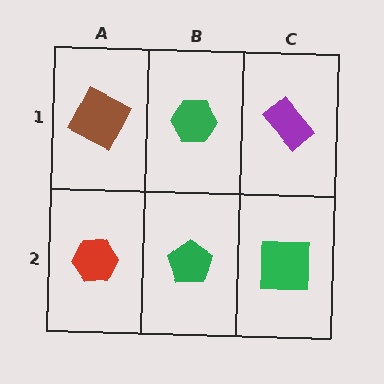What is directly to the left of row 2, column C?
A green pentagon.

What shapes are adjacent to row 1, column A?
A red hexagon (row 2, column A), a green hexagon (row 1, column B).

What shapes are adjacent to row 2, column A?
A brown square (row 1, column A), a green pentagon (row 2, column B).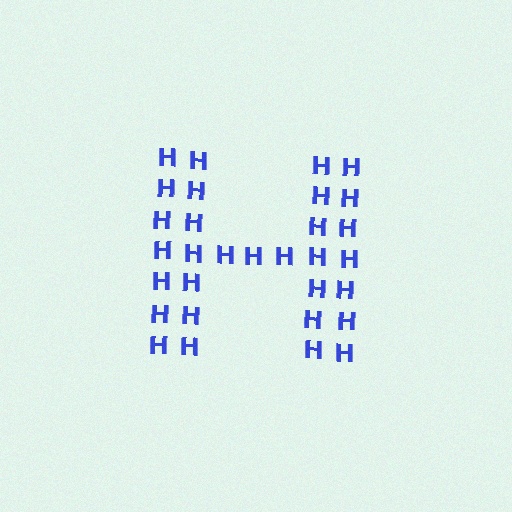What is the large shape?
The large shape is the letter H.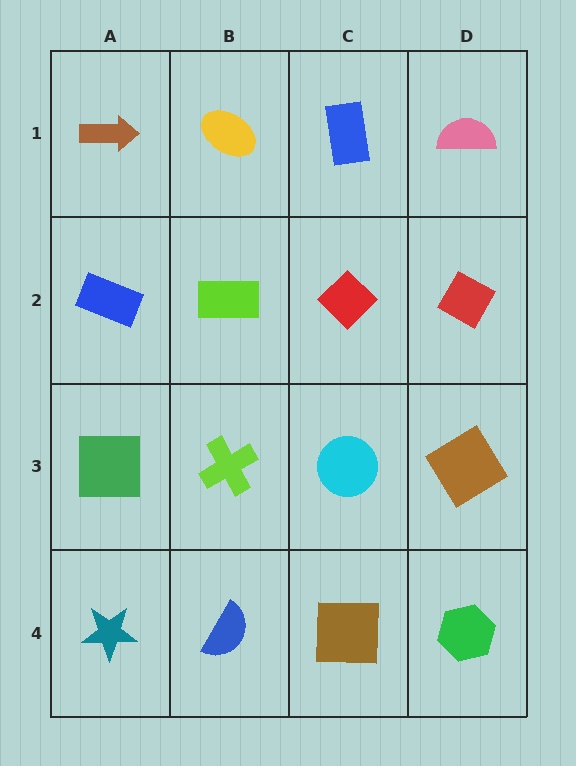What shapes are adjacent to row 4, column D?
A brown diamond (row 3, column D), a brown square (row 4, column C).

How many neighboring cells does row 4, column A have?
2.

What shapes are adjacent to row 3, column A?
A blue rectangle (row 2, column A), a teal star (row 4, column A), a lime cross (row 3, column B).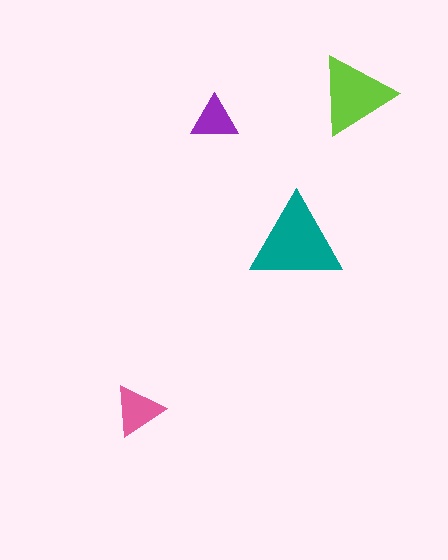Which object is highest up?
The lime triangle is topmost.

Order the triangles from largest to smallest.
the teal one, the lime one, the pink one, the purple one.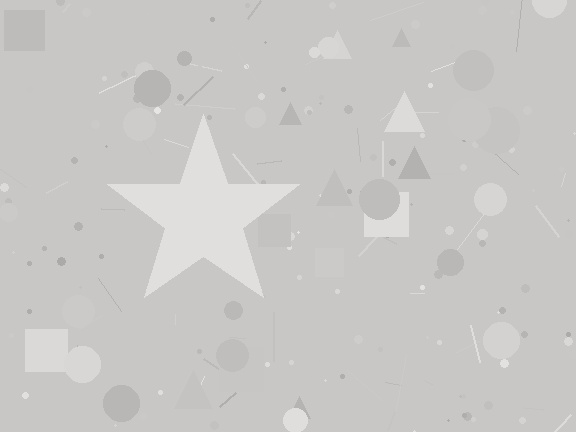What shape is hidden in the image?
A star is hidden in the image.